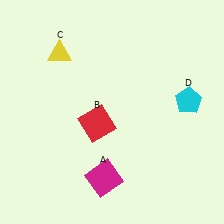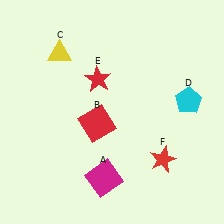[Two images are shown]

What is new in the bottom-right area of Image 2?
A red star (F) was added in the bottom-right area of Image 2.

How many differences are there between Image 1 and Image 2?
There are 2 differences between the two images.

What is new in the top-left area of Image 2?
A red star (E) was added in the top-left area of Image 2.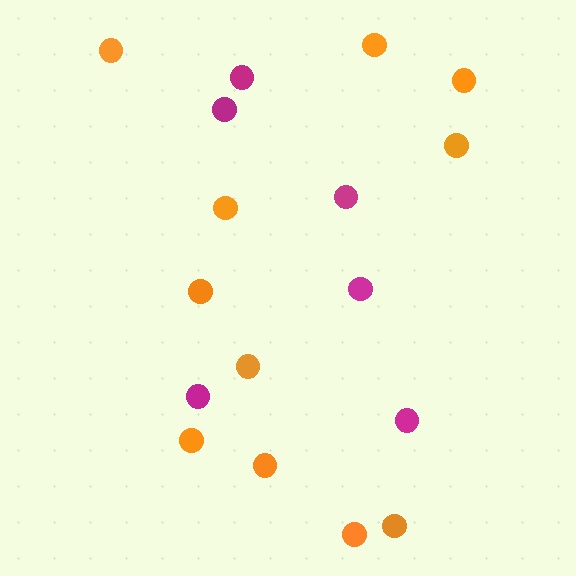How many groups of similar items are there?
There are 2 groups: one group of magenta circles (6) and one group of orange circles (11).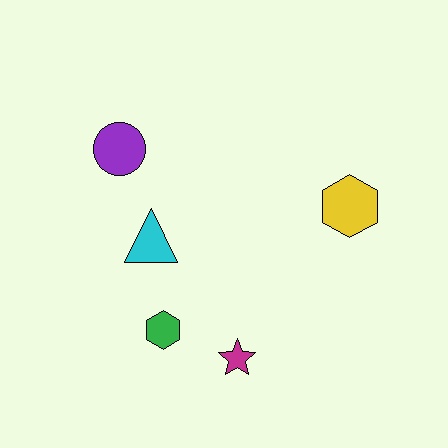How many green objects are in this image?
There is 1 green object.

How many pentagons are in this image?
There are no pentagons.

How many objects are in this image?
There are 5 objects.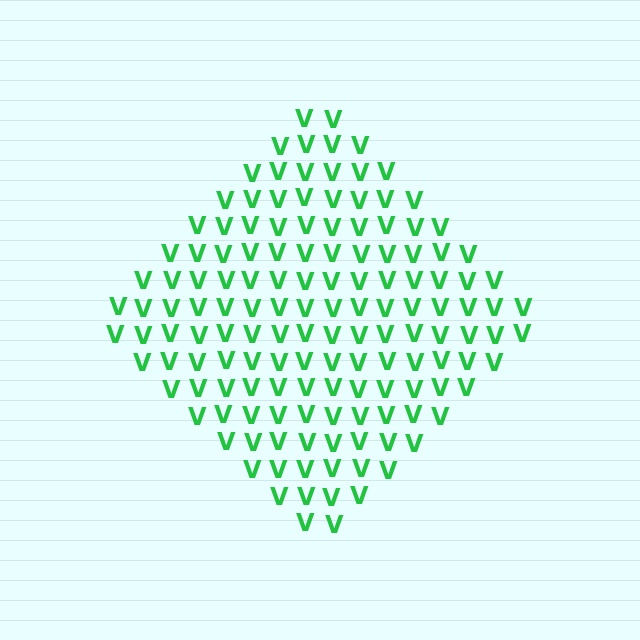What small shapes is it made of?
It is made of small letter V's.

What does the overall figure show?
The overall figure shows a diamond.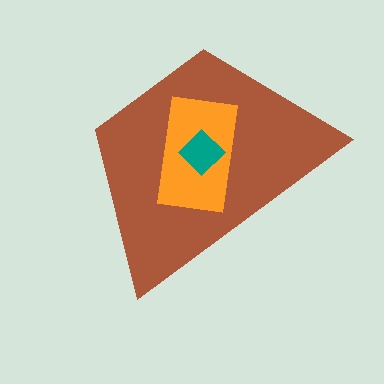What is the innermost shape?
The teal diamond.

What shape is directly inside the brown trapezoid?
The orange rectangle.